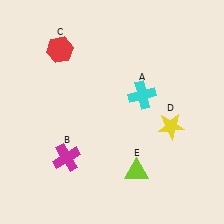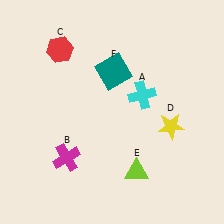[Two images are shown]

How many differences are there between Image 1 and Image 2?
There is 1 difference between the two images.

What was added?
A teal square (F) was added in Image 2.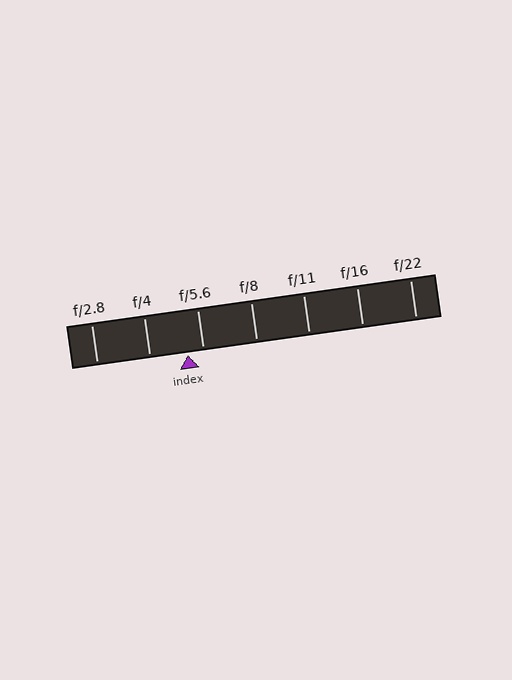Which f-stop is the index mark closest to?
The index mark is closest to f/5.6.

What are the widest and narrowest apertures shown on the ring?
The widest aperture shown is f/2.8 and the narrowest is f/22.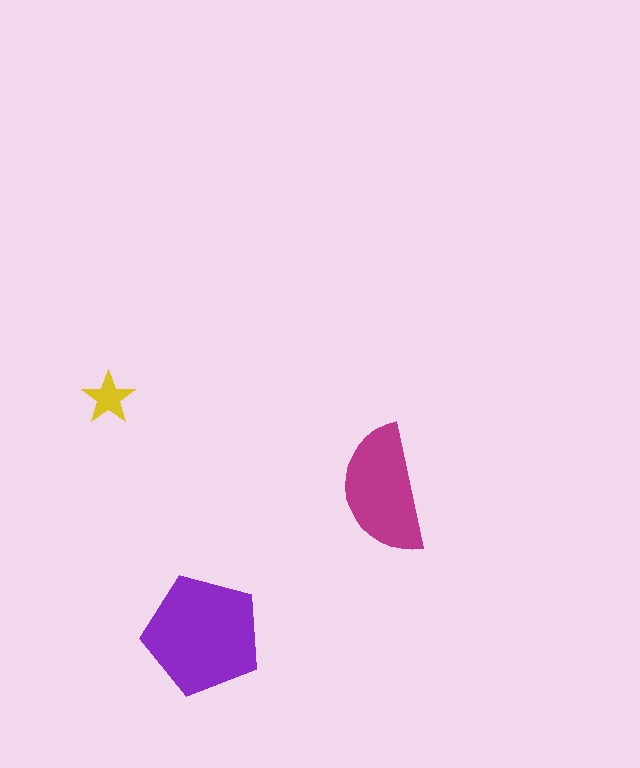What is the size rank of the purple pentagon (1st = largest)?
1st.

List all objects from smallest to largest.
The yellow star, the magenta semicircle, the purple pentagon.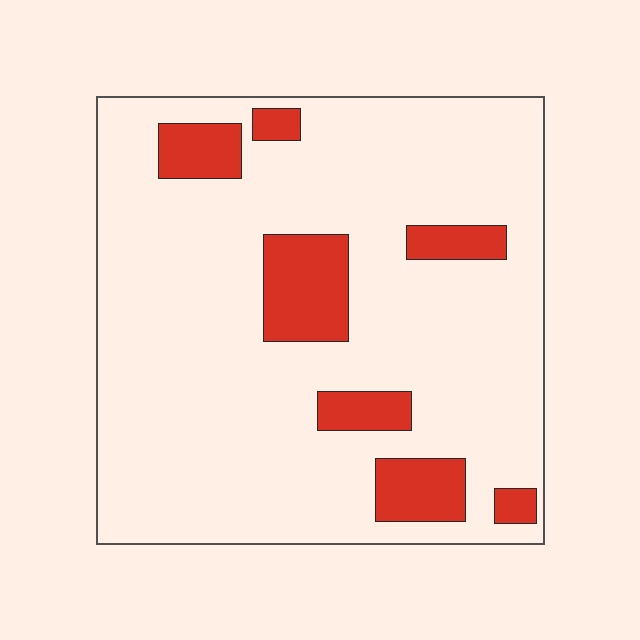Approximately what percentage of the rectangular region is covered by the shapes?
Approximately 15%.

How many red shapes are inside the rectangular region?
7.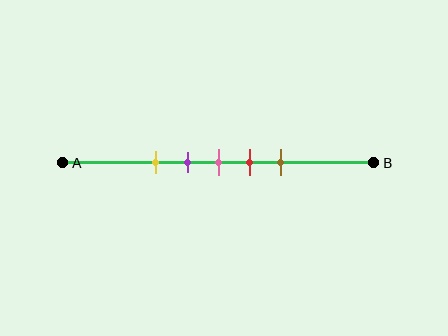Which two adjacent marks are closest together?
The purple and pink marks are the closest adjacent pair.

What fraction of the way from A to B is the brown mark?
The brown mark is approximately 70% (0.7) of the way from A to B.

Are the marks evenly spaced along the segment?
Yes, the marks are approximately evenly spaced.